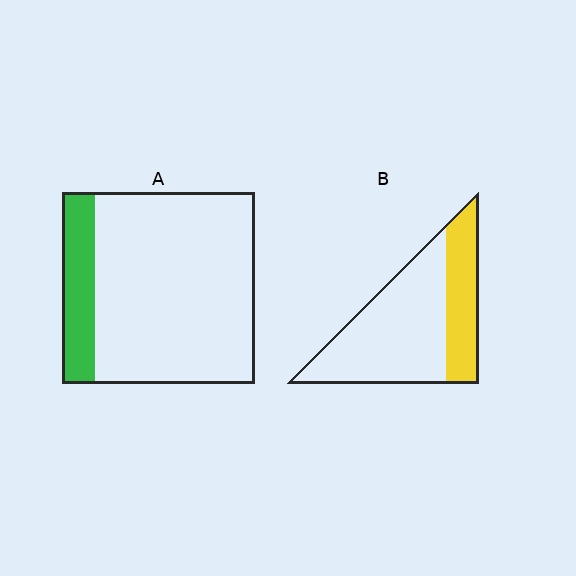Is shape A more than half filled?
No.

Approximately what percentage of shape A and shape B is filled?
A is approximately 15% and B is approximately 30%.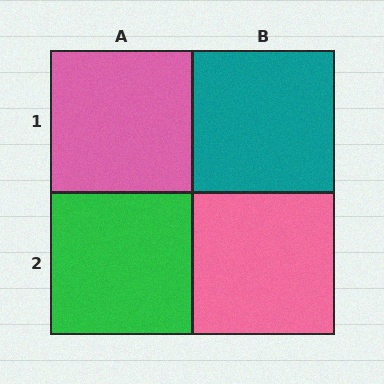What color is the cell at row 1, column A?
Pink.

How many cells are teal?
1 cell is teal.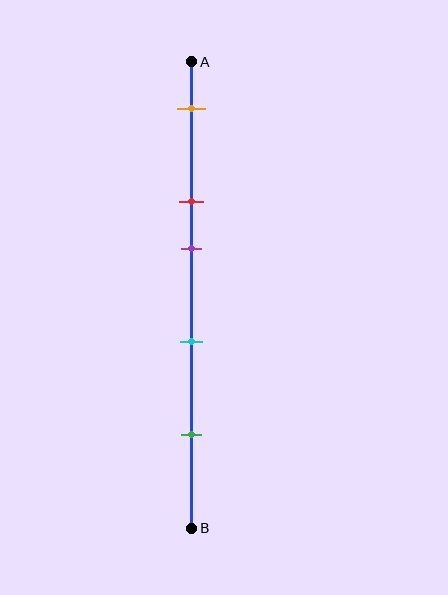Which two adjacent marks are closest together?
The red and purple marks are the closest adjacent pair.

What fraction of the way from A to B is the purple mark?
The purple mark is approximately 40% (0.4) of the way from A to B.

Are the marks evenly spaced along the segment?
No, the marks are not evenly spaced.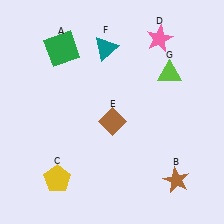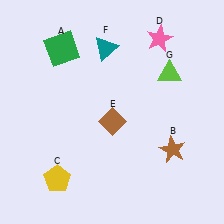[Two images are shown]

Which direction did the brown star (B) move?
The brown star (B) moved up.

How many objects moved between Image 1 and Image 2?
1 object moved between the two images.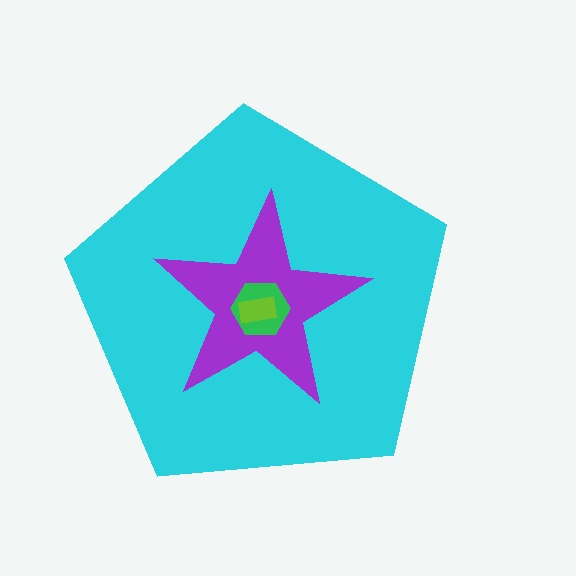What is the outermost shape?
The cyan pentagon.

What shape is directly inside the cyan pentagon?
The purple star.